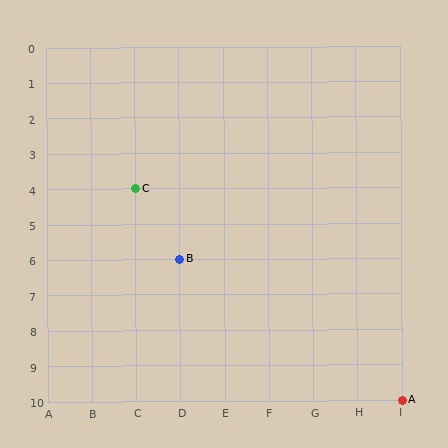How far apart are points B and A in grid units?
Points B and A are 5 columns and 4 rows apart (about 6.4 grid units diagonally).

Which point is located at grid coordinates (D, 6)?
Point B is at (D, 6).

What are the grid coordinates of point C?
Point C is at grid coordinates (C, 4).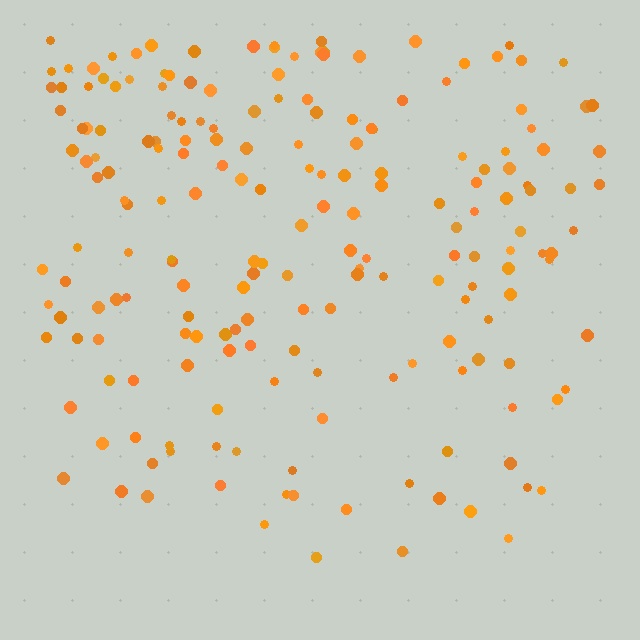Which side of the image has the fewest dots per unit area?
The bottom.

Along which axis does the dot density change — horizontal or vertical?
Vertical.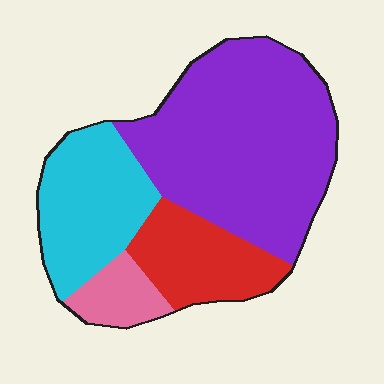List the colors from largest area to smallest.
From largest to smallest: purple, cyan, red, pink.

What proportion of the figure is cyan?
Cyan covers around 25% of the figure.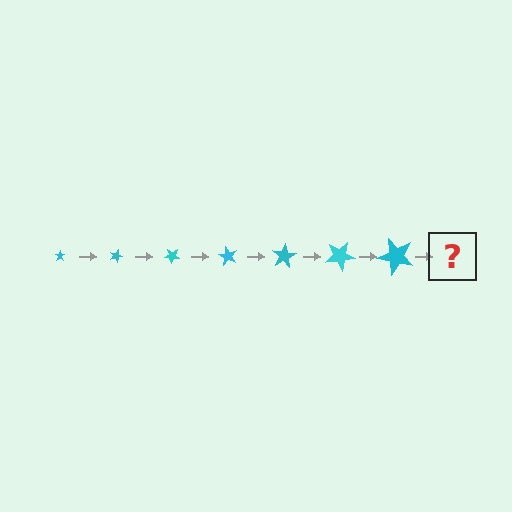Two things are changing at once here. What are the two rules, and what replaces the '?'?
The two rules are that the star grows larger each step and it rotates 20 degrees each step. The '?' should be a star, larger than the previous one and rotated 140 degrees from the start.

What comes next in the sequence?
The next element should be a star, larger than the previous one and rotated 140 degrees from the start.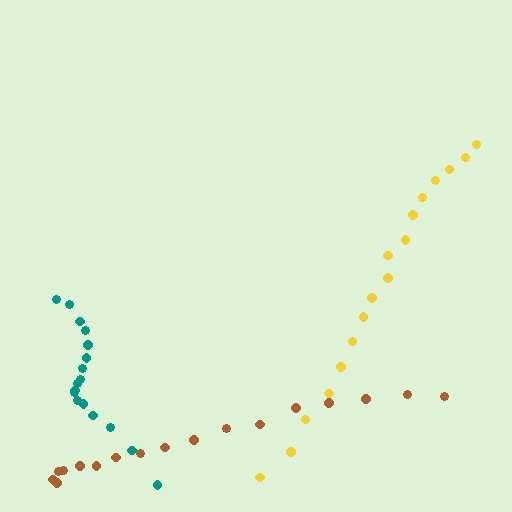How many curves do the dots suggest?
There are 3 distinct paths.